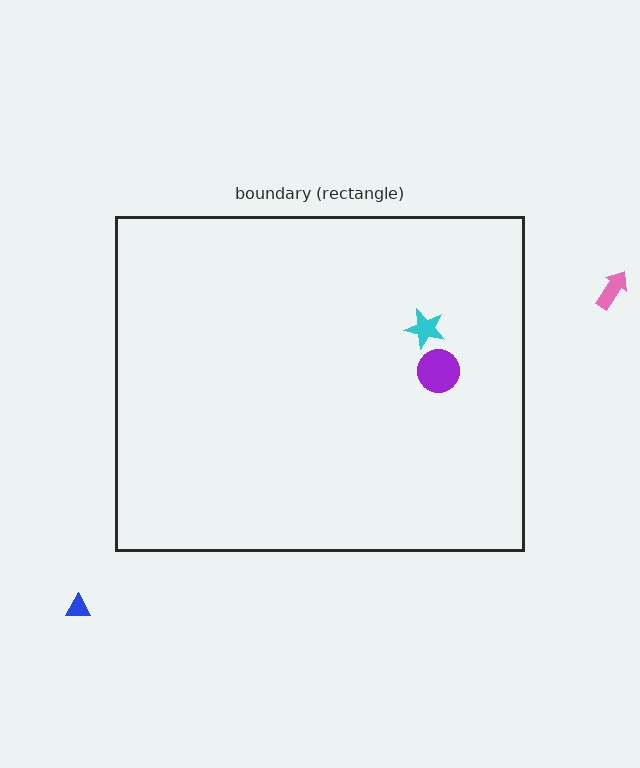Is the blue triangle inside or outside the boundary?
Outside.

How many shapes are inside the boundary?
2 inside, 2 outside.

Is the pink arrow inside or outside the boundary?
Outside.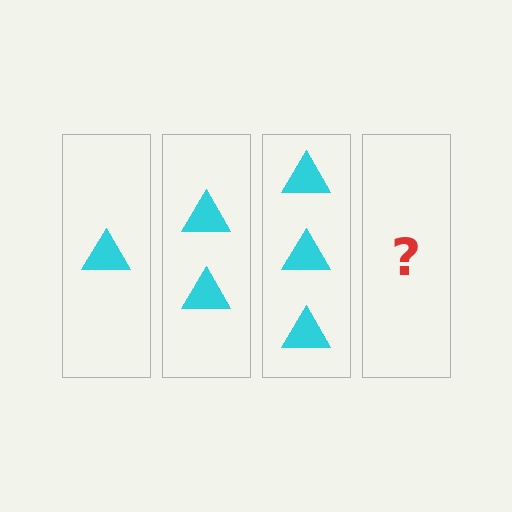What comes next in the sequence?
The next element should be 4 triangles.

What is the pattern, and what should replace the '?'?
The pattern is that each step adds one more triangle. The '?' should be 4 triangles.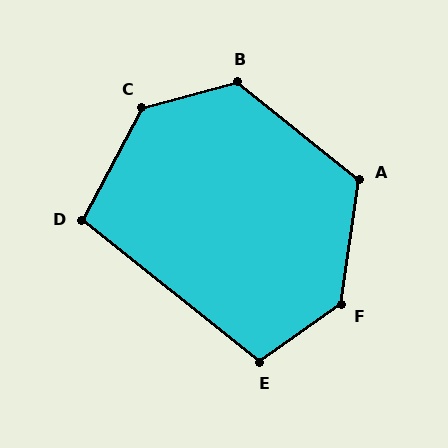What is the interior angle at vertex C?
Approximately 133 degrees (obtuse).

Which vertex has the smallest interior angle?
D, at approximately 101 degrees.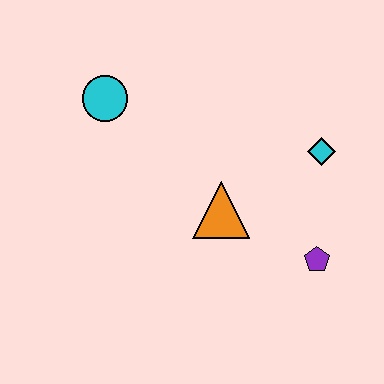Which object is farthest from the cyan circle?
The purple pentagon is farthest from the cyan circle.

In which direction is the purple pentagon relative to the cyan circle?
The purple pentagon is to the right of the cyan circle.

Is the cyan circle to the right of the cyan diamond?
No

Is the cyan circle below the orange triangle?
No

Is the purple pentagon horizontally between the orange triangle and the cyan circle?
No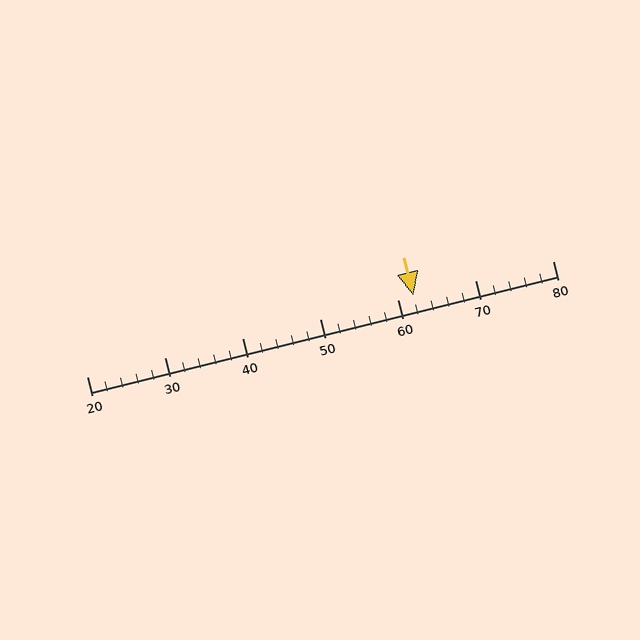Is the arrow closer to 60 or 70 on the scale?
The arrow is closer to 60.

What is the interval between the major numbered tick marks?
The major tick marks are spaced 10 units apart.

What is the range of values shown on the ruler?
The ruler shows values from 20 to 80.